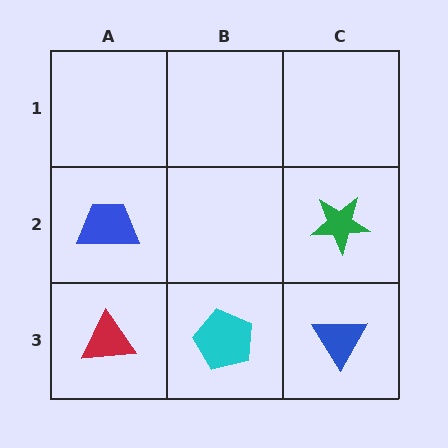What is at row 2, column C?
A green star.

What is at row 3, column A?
A red triangle.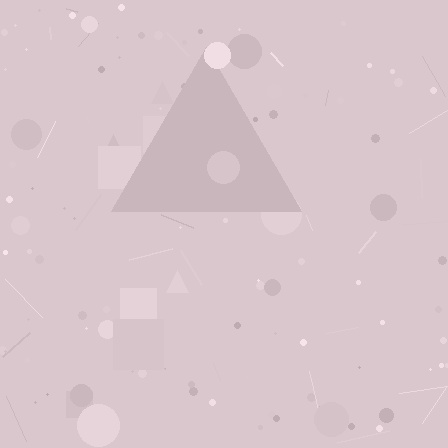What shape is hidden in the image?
A triangle is hidden in the image.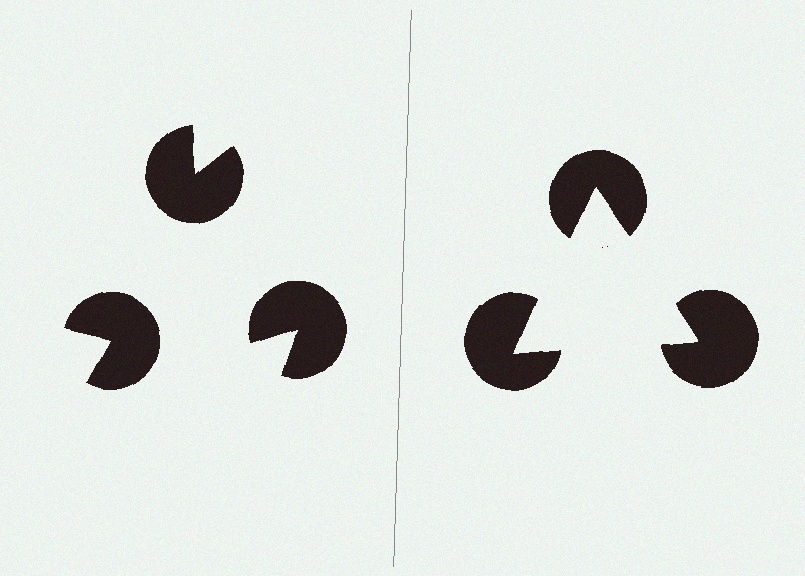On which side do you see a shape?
An illusory triangle appears on the right side. On the left side the wedge cuts are rotated, so no coherent shape forms.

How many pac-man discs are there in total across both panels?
6 — 3 on each side.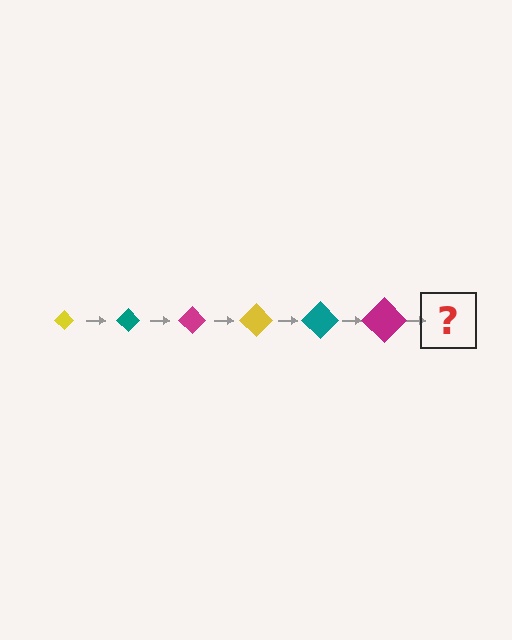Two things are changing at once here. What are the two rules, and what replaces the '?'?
The two rules are that the diamond grows larger each step and the color cycles through yellow, teal, and magenta. The '?' should be a yellow diamond, larger than the previous one.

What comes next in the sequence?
The next element should be a yellow diamond, larger than the previous one.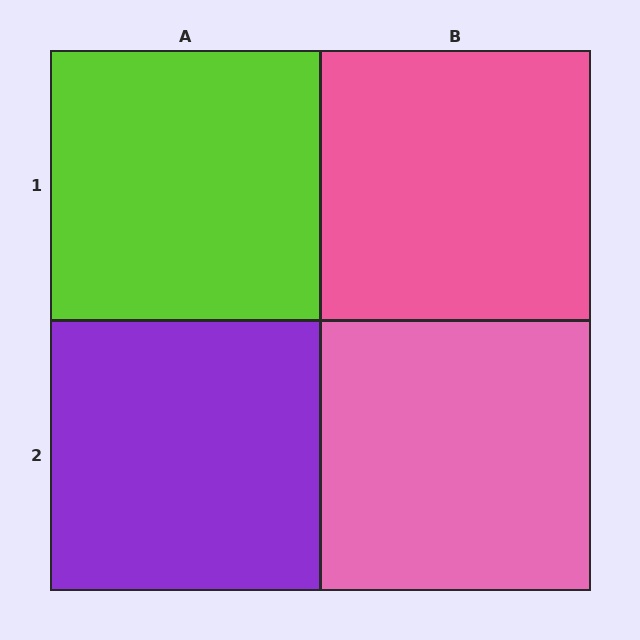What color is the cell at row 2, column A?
Purple.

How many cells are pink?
2 cells are pink.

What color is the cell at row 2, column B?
Pink.